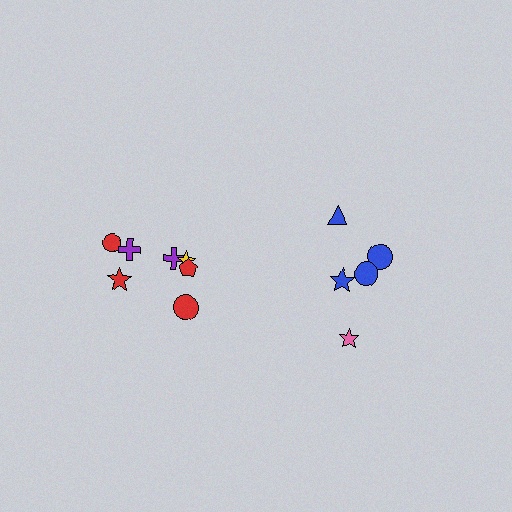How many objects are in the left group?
There are 7 objects.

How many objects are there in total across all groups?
There are 12 objects.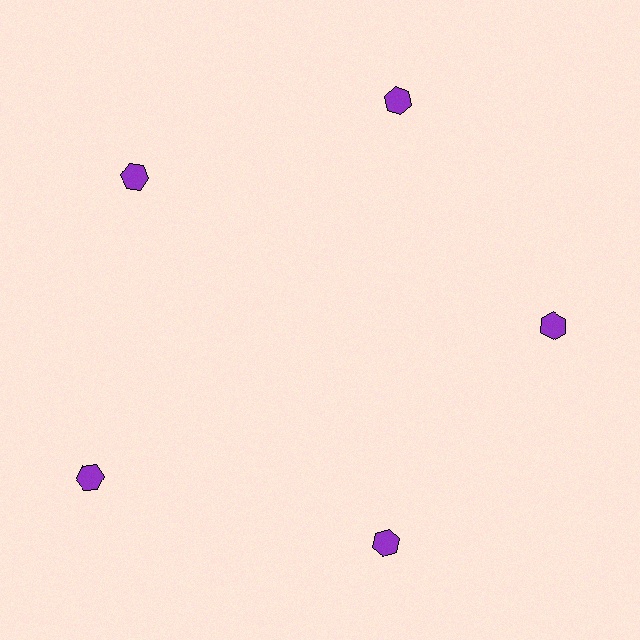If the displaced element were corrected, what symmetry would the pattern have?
It would have 5-fold rotational symmetry — the pattern would map onto itself every 72 degrees.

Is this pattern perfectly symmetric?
No. The 5 purple hexagons are arranged in a ring, but one element near the 8 o'clock position is pushed outward from the center, breaking the 5-fold rotational symmetry.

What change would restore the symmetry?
The symmetry would be restored by moving it inward, back onto the ring so that all 5 hexagons sit at equal angles and equal distance from the center.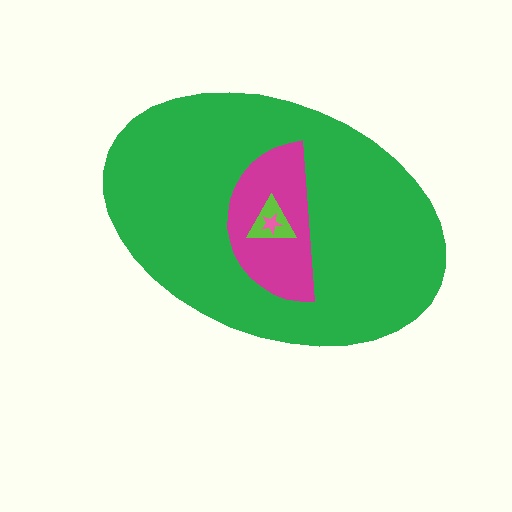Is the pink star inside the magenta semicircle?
Yes.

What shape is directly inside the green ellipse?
The magenta semicircle.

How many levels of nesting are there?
4.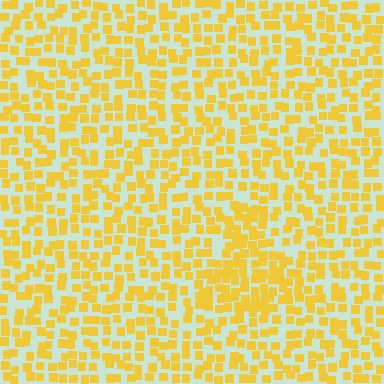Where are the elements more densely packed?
The elements are more densely packed inside the triangle boundary.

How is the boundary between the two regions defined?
The boundary is defined by a change in element density (approximately 1.6x ratio). All elements are the same color, size, and shape.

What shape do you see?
I see a triangle.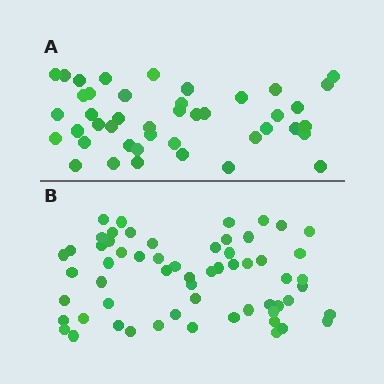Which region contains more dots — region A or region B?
Region B (the bottom region) has more dots.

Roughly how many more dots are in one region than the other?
Region B has approximately 15 more dots than region A.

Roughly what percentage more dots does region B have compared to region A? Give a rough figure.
About 40% more.